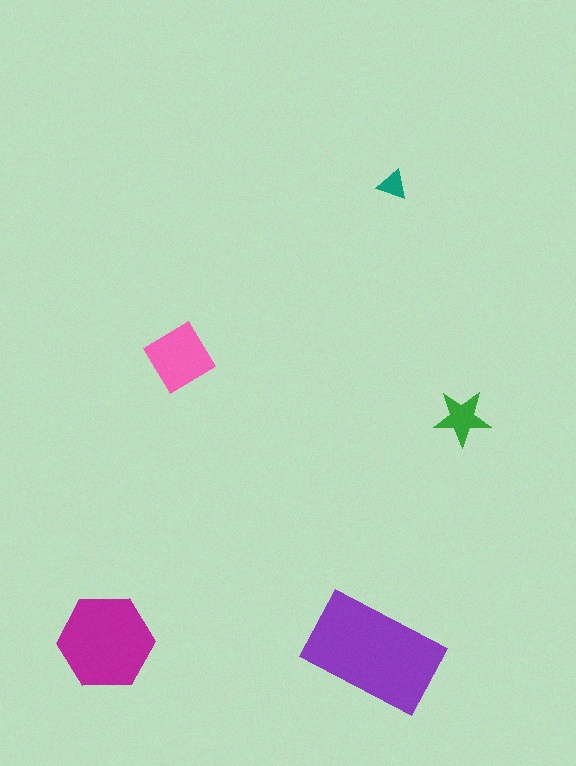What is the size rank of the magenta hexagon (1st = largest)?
2nd.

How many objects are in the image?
There are 5 objects in the image.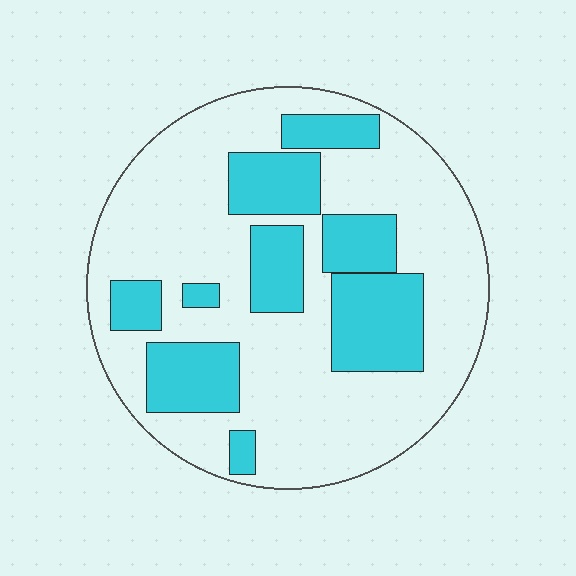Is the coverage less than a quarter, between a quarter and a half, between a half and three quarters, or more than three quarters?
Between a quarter and a half.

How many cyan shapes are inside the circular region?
9.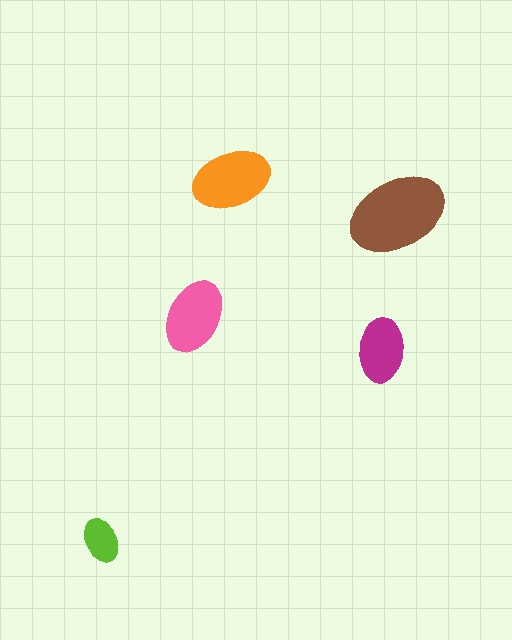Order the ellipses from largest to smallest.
the brown one, the orange one, the pink one, the magenta one, the lime one.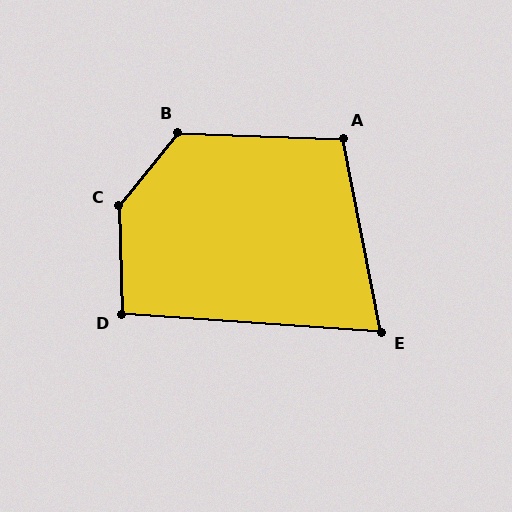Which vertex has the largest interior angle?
C, at approximately 139 degrees.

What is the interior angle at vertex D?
Approximately 96 degrees (obtuse).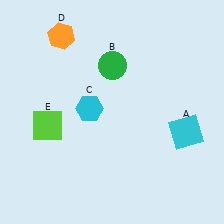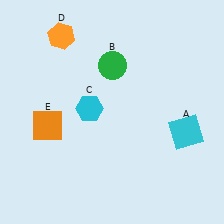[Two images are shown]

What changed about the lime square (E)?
In Image 1, E is lime. In Image 2, it changed to orange.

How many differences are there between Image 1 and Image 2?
There is 1 difference between the two images.